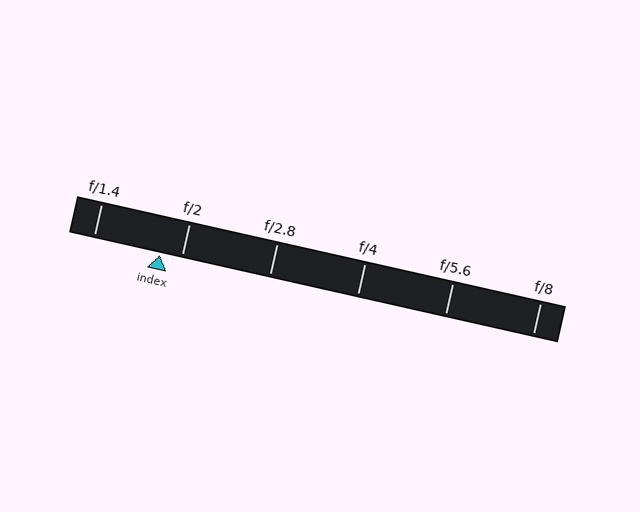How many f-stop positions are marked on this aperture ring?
There are 6 f-stop positions marked.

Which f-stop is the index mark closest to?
The index mark is closest to f/2.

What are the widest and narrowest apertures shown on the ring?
The widest aperture shown is f/1.4 and the narrowest is f/8.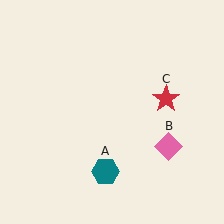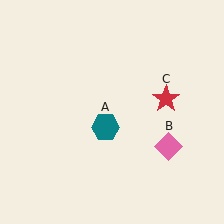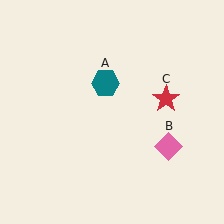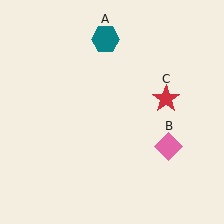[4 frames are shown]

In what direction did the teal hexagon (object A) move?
The teal hexagon (object A) moved up.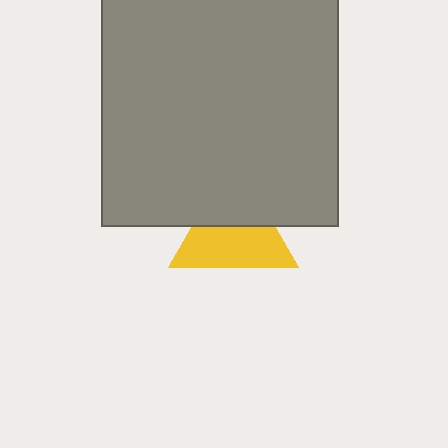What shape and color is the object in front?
The object in front is a gray square.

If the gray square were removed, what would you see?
You would see the complete yellow triangle.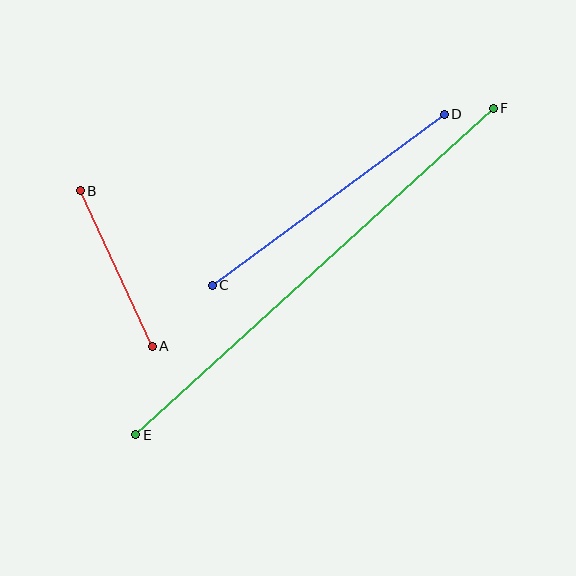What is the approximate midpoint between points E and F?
The midpoint is at approximately (315, 272) pixels.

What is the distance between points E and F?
The distance is approximately 484 pixels.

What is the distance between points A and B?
The distance is approximately 171 pixels.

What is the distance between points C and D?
The distance is approximately 288 pixels.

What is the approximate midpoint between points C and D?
The midpoint is at approximately (328, 200) pixels.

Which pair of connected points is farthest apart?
Points E and F are farthest apart.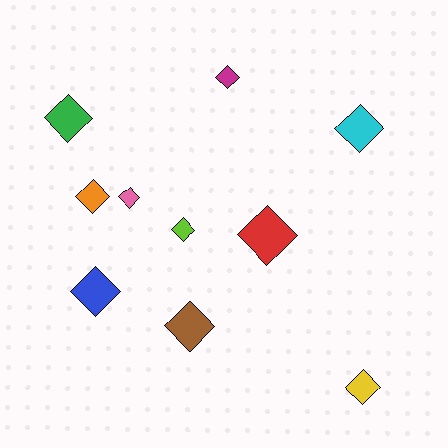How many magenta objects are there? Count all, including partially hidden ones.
There is 1 magenta object.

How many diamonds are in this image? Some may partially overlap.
There are 10 diamonds.